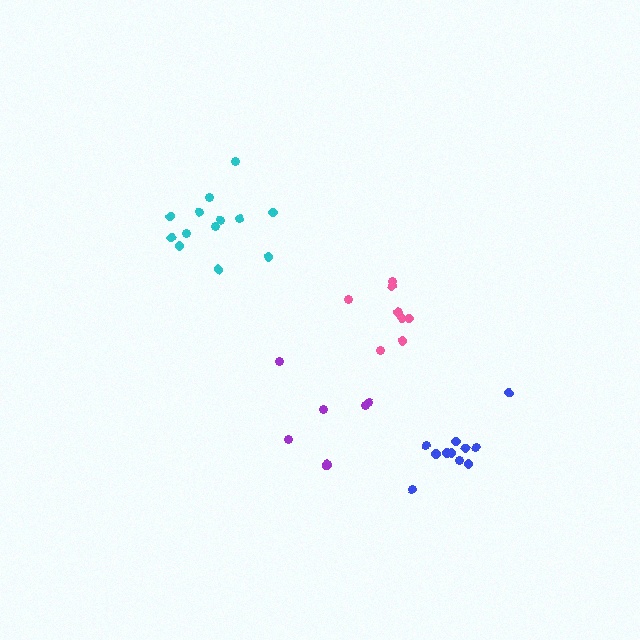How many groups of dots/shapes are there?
There are 4 groups.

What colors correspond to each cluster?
The clusters are colored: cyan, purple, pink, blue.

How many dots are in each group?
Group 1: 13 dots, Group 2: 7 dots, Group 3: 8 dots, Group 4: 11 dots (39 total).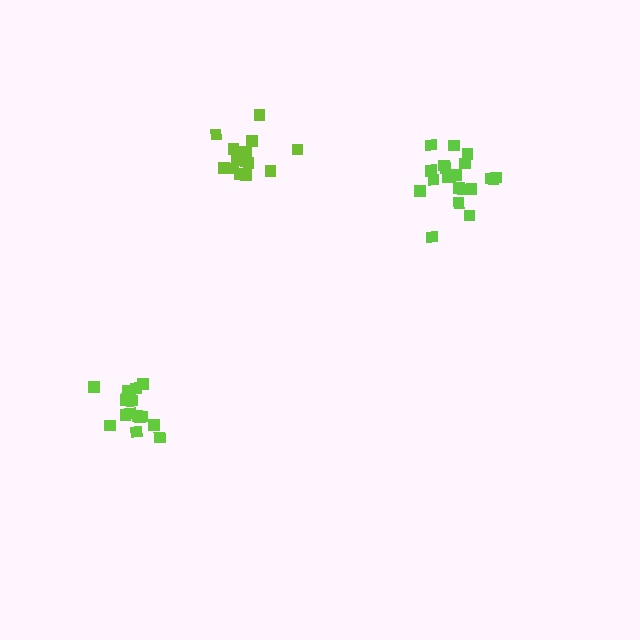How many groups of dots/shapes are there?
There are 3 groups.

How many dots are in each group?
Group 1: 18 dots, Group 2: 15 dots, Group 3: 21 dots (54 total).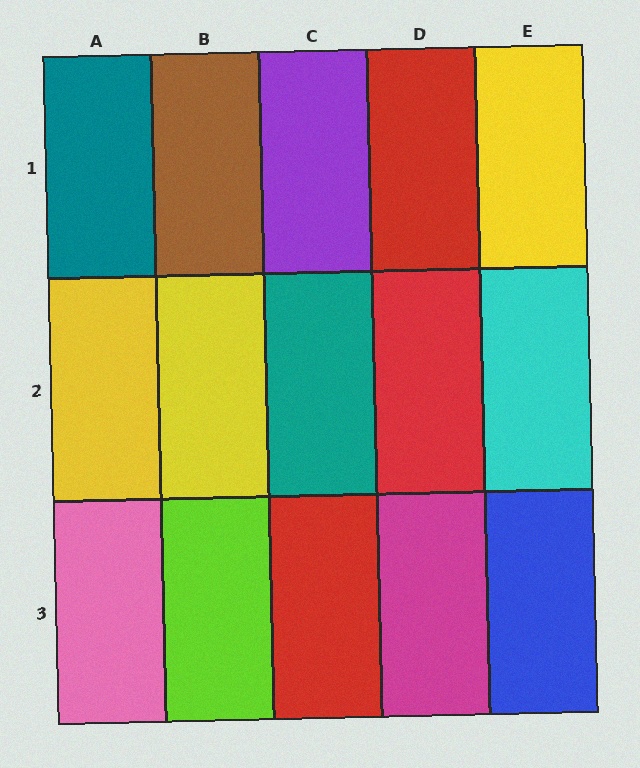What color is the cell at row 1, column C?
Purple.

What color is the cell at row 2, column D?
Red.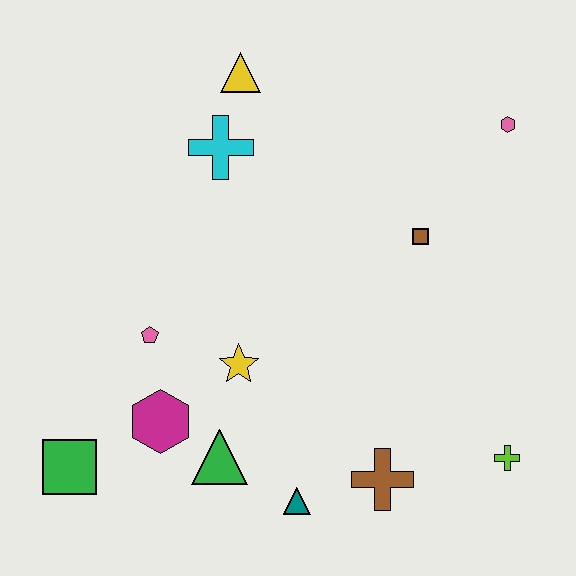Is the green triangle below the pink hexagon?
Yes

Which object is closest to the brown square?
The pink hexagon is closest to the brown square.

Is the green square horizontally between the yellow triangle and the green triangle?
No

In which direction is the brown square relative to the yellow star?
The brown square is to the right of the yellow star.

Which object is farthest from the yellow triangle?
The lime cross is farthest from the yellow triangle.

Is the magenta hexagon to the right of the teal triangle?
No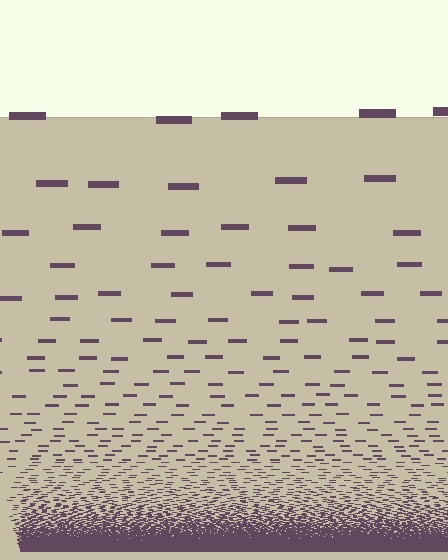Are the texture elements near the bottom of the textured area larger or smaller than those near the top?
Smaller. The gradient is inverted — elements near the bottom are smaller and denser.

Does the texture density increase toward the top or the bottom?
Density increases toward the bottom.